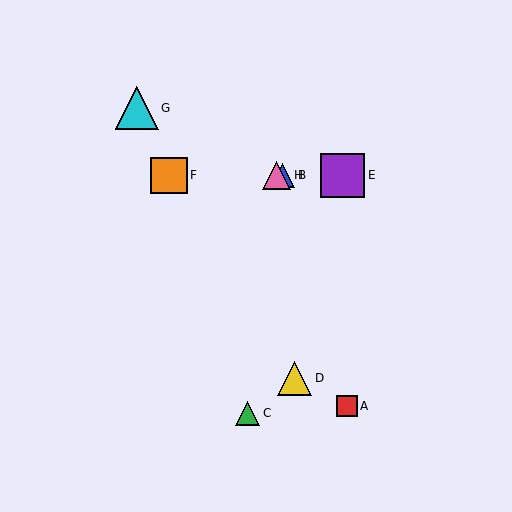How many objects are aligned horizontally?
4 objects (B, E, F, H) are aligned horizontally.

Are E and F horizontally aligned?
Yes, both are at y≈175.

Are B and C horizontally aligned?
No, B is at y≈175 and C is at y≈413.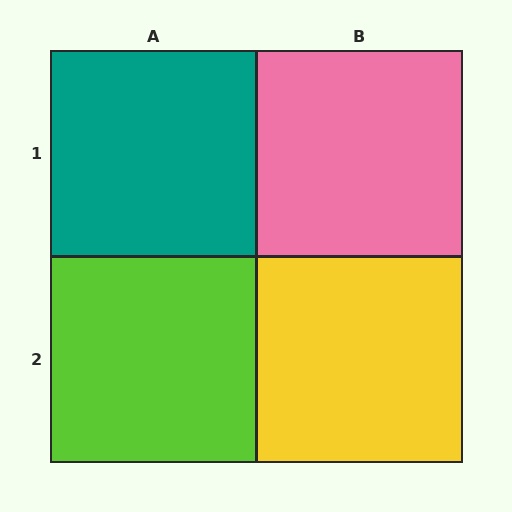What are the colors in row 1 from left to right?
Teal, pink.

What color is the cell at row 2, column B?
Yellow.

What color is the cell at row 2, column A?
Lime.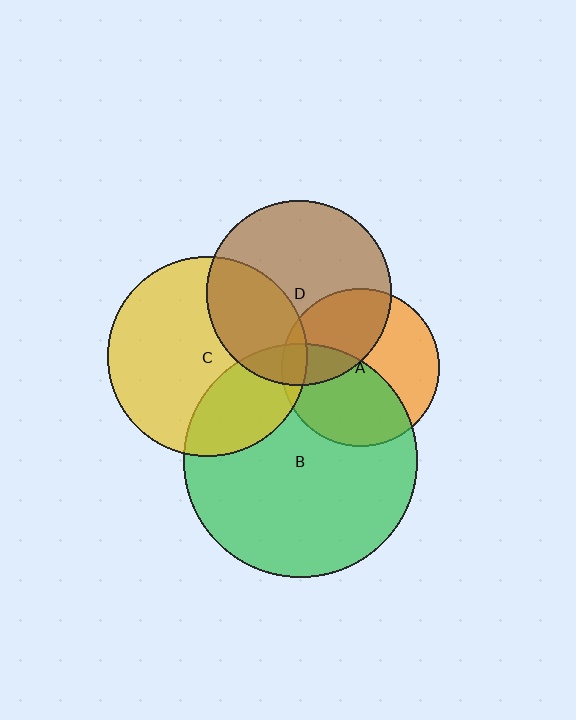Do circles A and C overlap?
Yes.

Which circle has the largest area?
Circle B (green).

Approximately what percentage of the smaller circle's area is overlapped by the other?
Approximately 10%.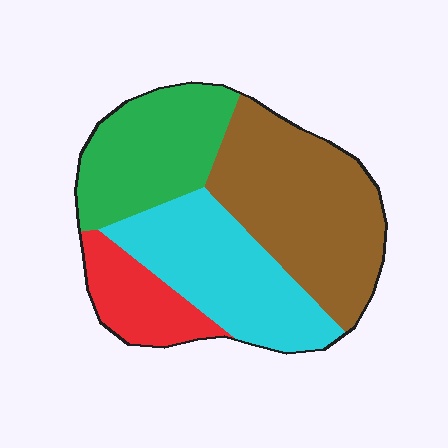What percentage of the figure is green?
Green covers 24% of the figure.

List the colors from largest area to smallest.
From largest to smallest: brown, cyan, green, red.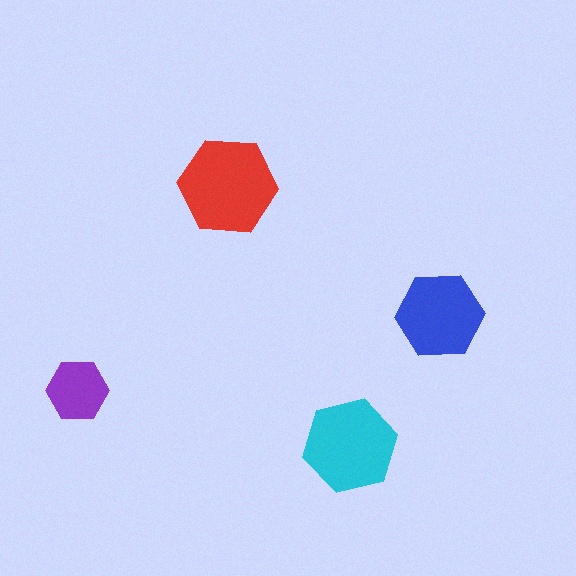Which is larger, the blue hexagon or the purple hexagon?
The blue one.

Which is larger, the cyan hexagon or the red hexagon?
The red one.